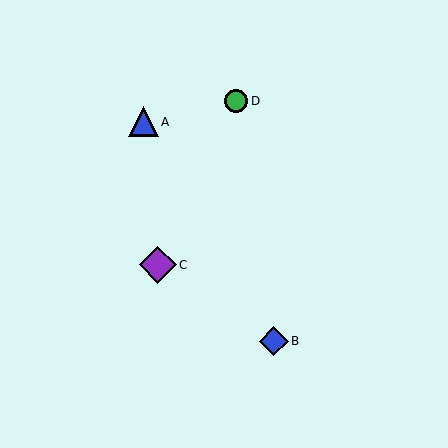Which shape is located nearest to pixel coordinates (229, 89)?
The green circle (labeled D) at (236, 101) is nearest to that location.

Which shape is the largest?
The purple diamond (labeled C) is the largest.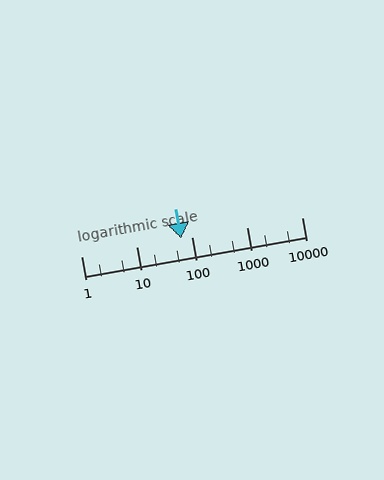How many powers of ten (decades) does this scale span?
The scale spans 4 decades, from 1 to 10000.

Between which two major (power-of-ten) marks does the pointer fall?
The pointer is between 10 and 100.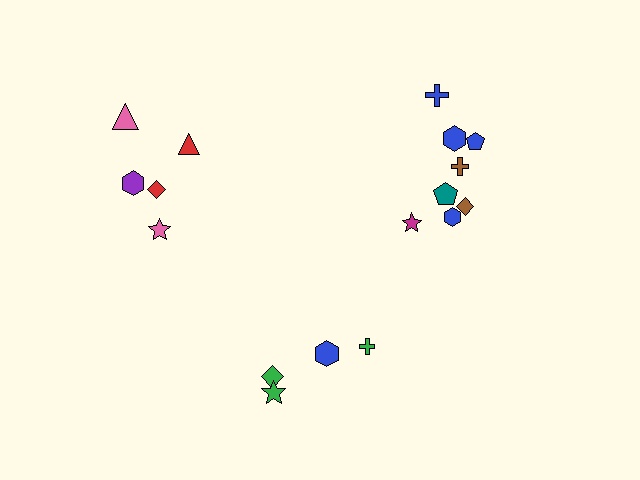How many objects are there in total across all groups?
There are 17 objects.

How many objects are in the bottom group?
There are 4 objects.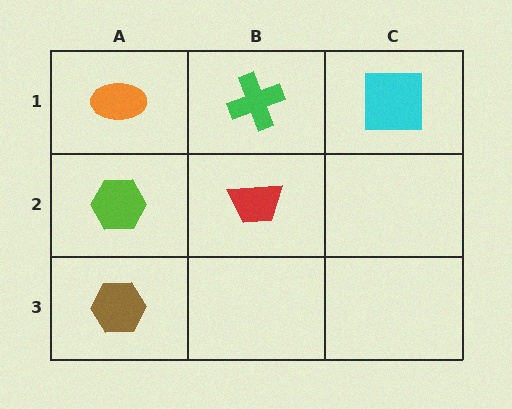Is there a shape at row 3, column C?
No, that cell is empty.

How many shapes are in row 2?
2 shapes.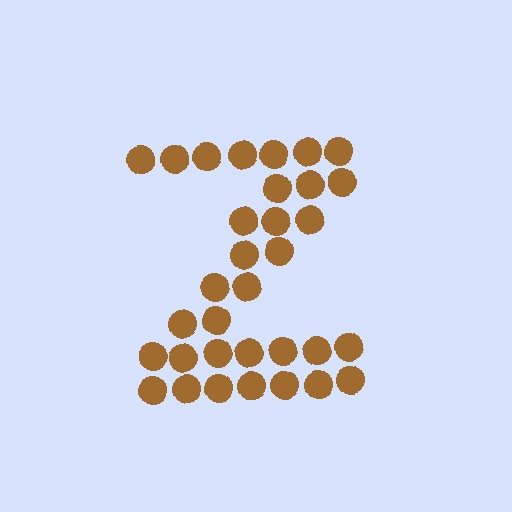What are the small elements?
The small elements are circles.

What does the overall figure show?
The overall figure shows the letter Z.